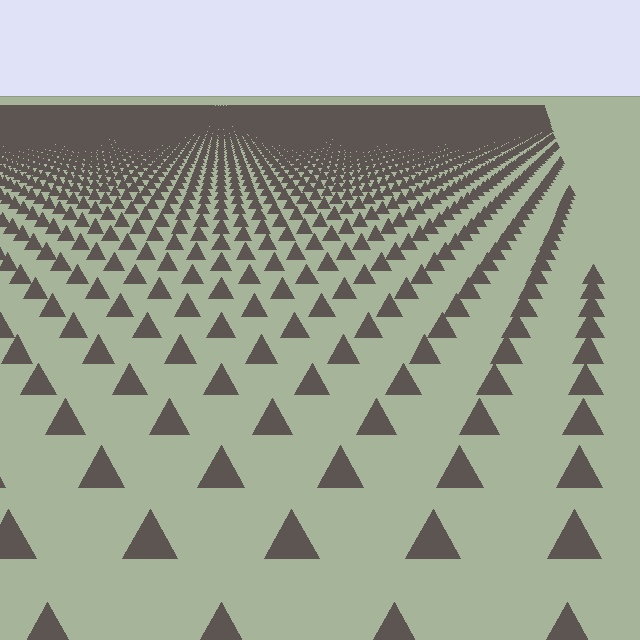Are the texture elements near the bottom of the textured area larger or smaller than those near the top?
Larger. Near the bottom, elements are closer to the viewer and appear at a bigger on-screen size.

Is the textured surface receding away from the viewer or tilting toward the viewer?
The surface is receding away from the viewer. Texture elements get smaller and denser toward the top.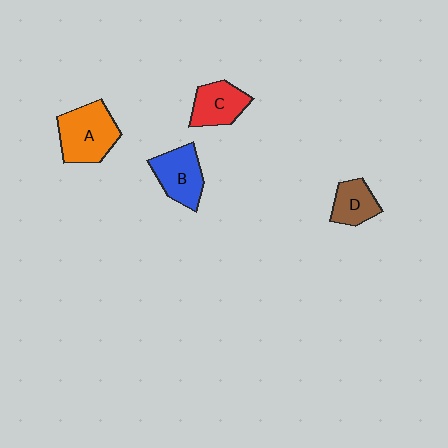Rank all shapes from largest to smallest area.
From largest to smallest: A (orange), B (blue), C (red), D (brown).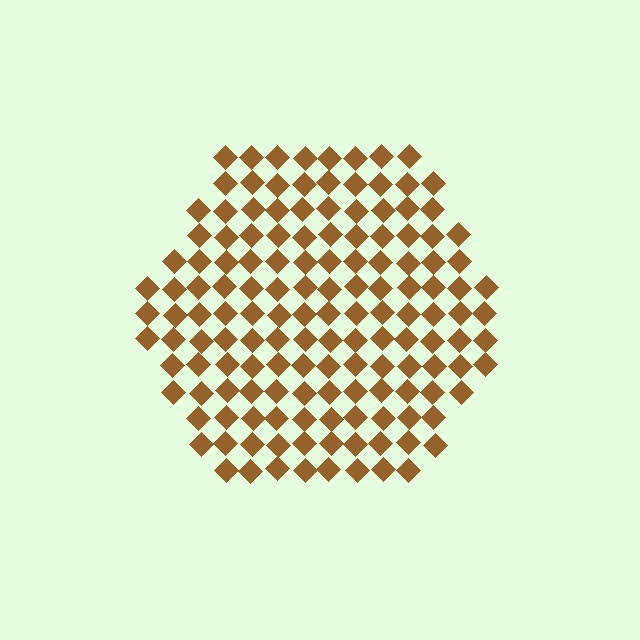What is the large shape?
The large shape is a hexagon.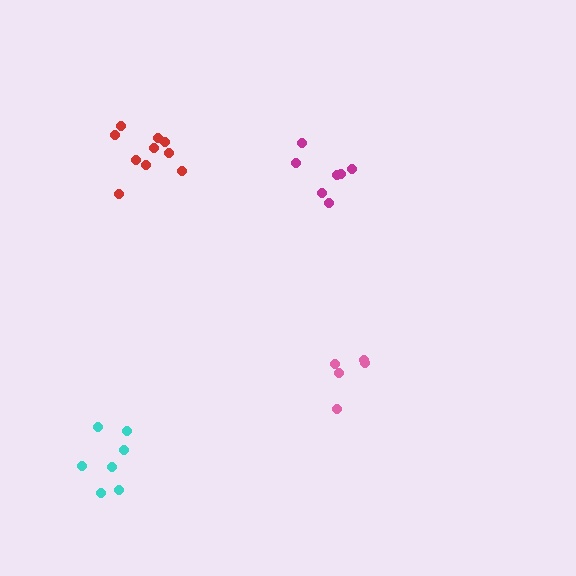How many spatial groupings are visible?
There are 4 spatial groupings.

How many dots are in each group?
Group 1: 7 dots, Group 2: 5 dots, Group 3: 10 dots, Group 4: 7 dots (29 total).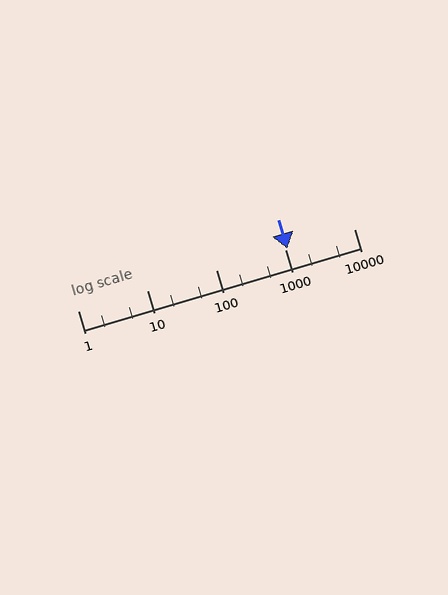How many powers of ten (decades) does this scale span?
The scale spans 4 decades, from 1 to 10000.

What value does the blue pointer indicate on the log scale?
The pointer indicates approximately 1100.